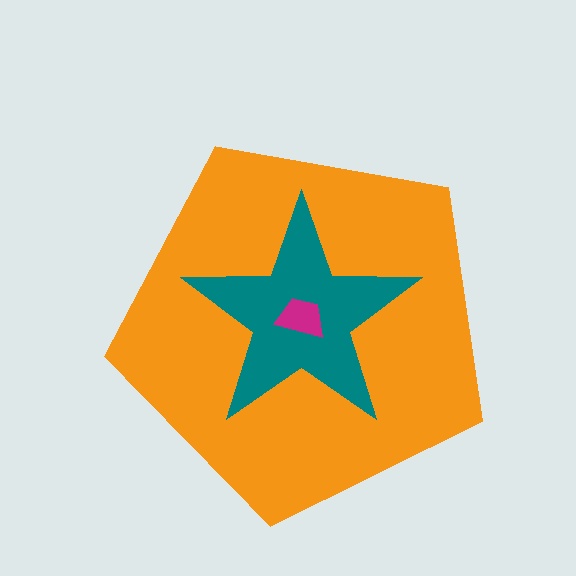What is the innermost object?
The magenta trapezoid.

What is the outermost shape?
The orange pentagon.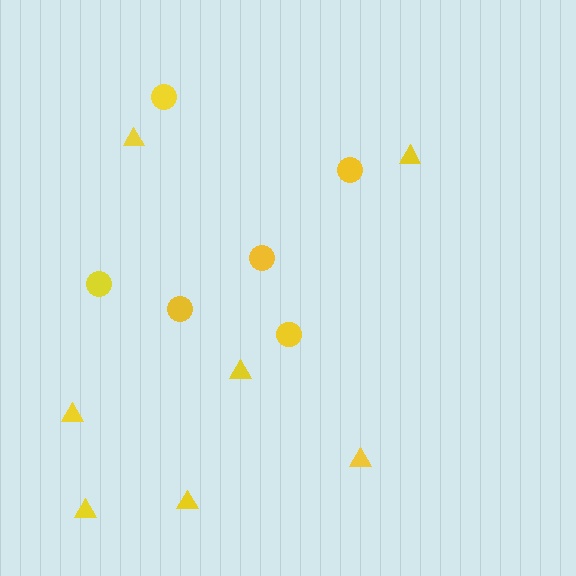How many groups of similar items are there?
There are 2 groups: one group of circles (6) and one group of triangles (7).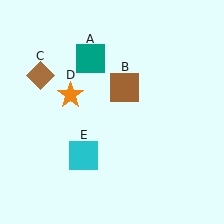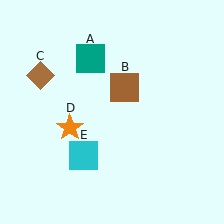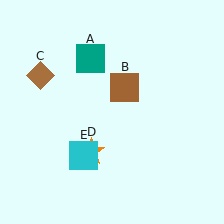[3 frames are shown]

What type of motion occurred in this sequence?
The orange star (object D) rotated counterclockwise around the center of the scene.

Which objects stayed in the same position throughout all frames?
Teal square (object A) and brown square (object B) and brown diamond (object C) and cyan square (object E) remained stationary.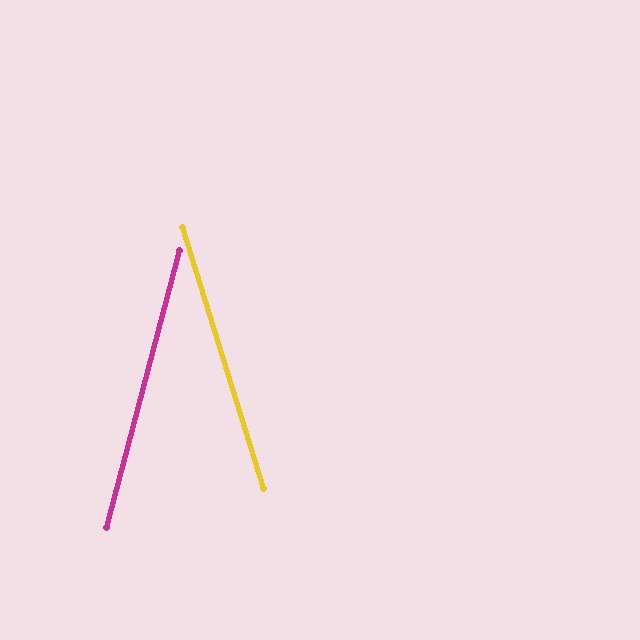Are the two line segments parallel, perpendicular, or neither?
Neither parallel nor perpendicular — they differ by about 32°.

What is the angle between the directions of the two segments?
Approximately 32 degrees.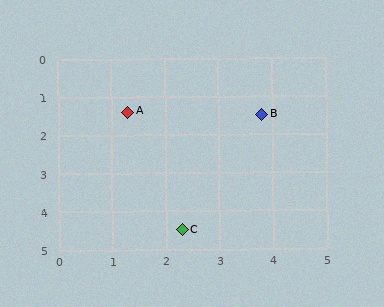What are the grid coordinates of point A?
Point A is at approximately (1.3, 1.4).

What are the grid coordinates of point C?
Point C is at approximately (2.3, 4.5).